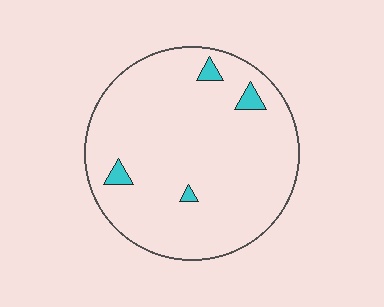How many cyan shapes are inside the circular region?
4.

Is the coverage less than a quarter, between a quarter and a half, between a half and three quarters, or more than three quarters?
Less than a quarter.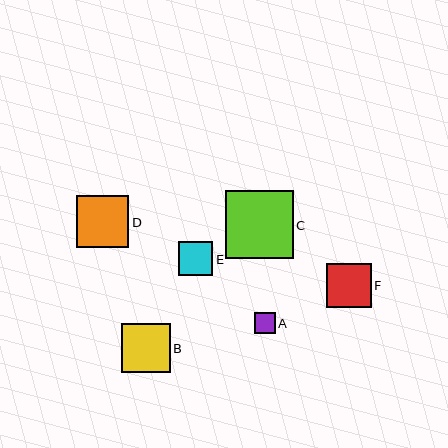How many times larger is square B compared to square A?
Square B is approximately 2.4 times the size of square A.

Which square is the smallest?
Square A is the smallest with a size of approximately 21 pixels.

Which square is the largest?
Square C is the largest with a size of approximately 68 pixels.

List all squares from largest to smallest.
From largest to smallest: C, D, B, F, E, A.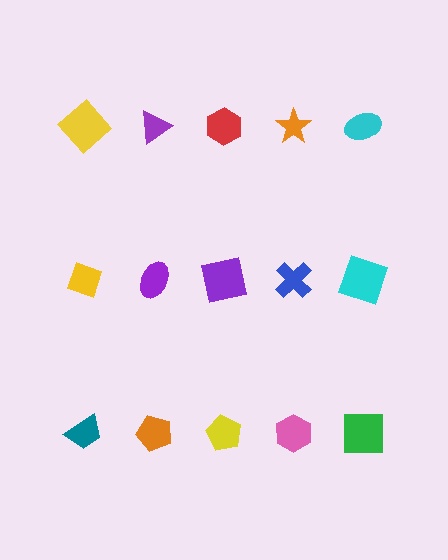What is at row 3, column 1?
A teal trapezoid.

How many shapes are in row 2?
5 shapes.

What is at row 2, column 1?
A yellow diamond.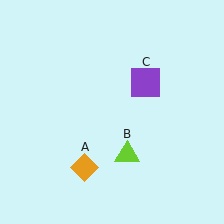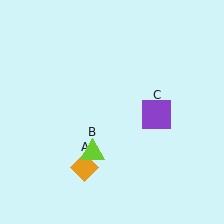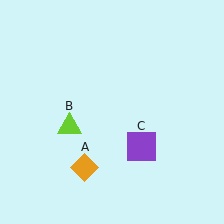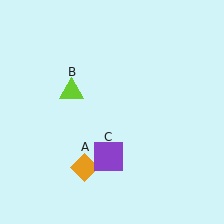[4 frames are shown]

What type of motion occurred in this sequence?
The lime triangle (object B), purple square (object C) rotated clockwise around the center of the scene.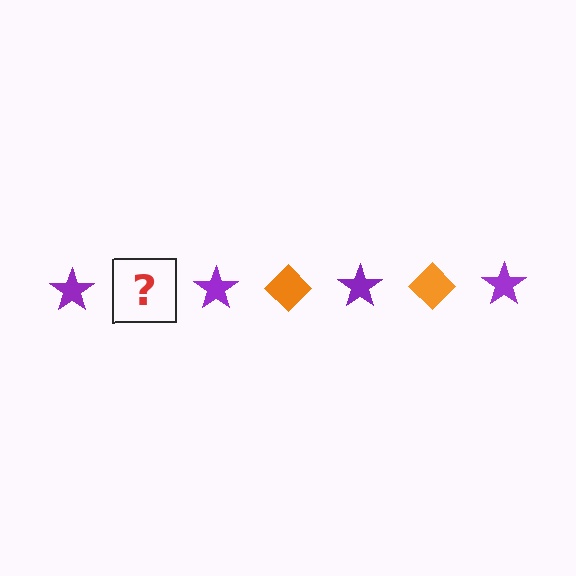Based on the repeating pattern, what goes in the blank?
The blank should be an orange diamond.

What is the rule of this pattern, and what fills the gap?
The rule is that the pattern alternates between purple star and orange diamond. The gap should be filled with an orange diamond.